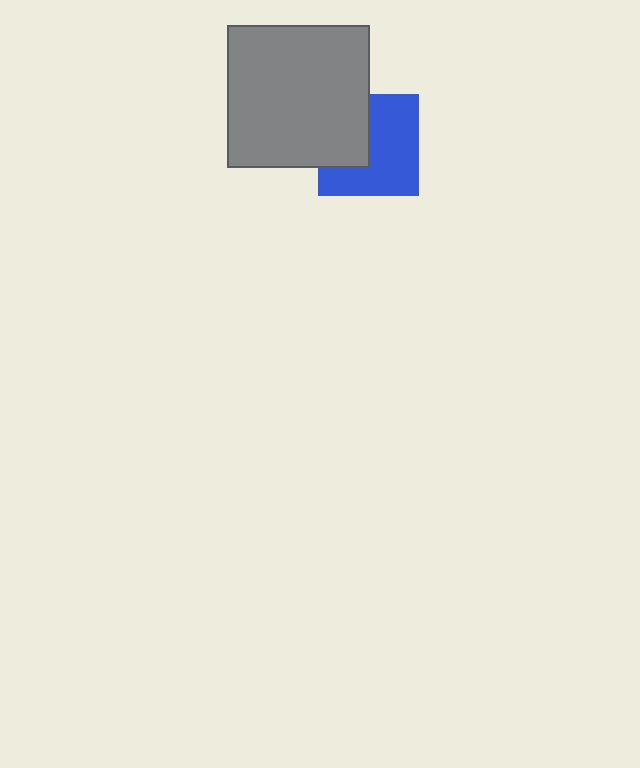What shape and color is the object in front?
The object in front is a gray square.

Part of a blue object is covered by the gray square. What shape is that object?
It is a square.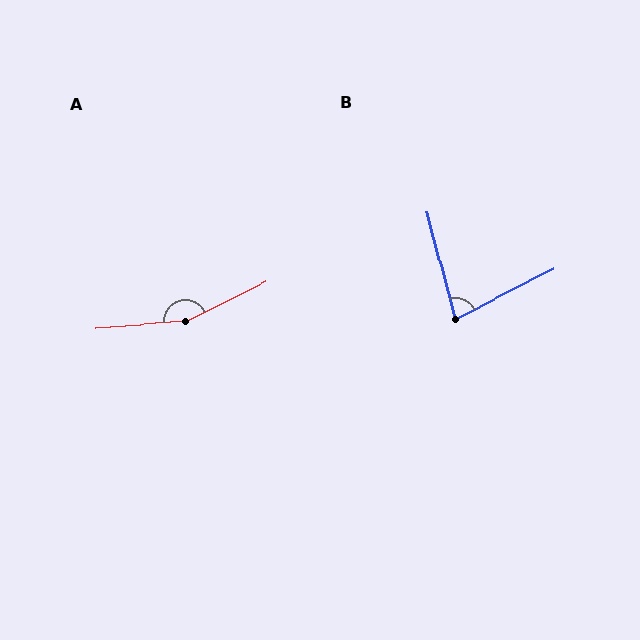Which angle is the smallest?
B, at approximately 78 degrees.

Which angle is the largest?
A, at approximately 158 degrees.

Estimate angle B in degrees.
Approximately 78 degrees.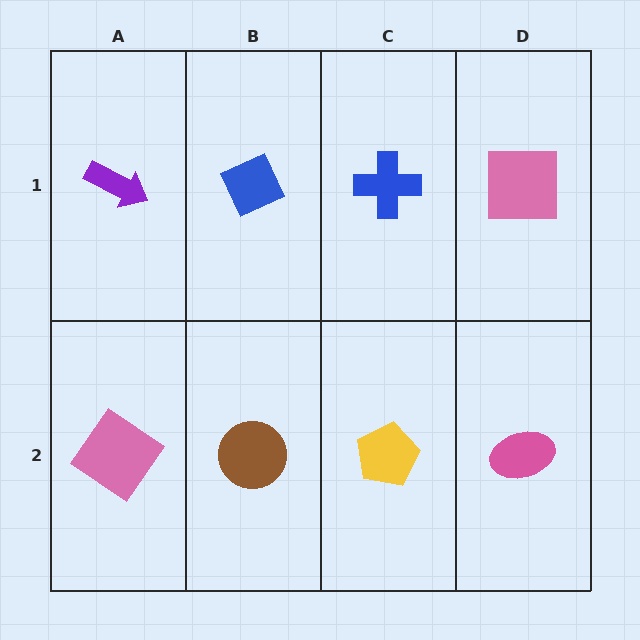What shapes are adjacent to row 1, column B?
A brown circle (row 2, column B), a purple arrow (row 1, column A), a blue cross (row 1, column C).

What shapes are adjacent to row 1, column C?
A yellow pentagon (row 2, column C), a blue diamond (row 1, column B), a pink square (row 1, column D).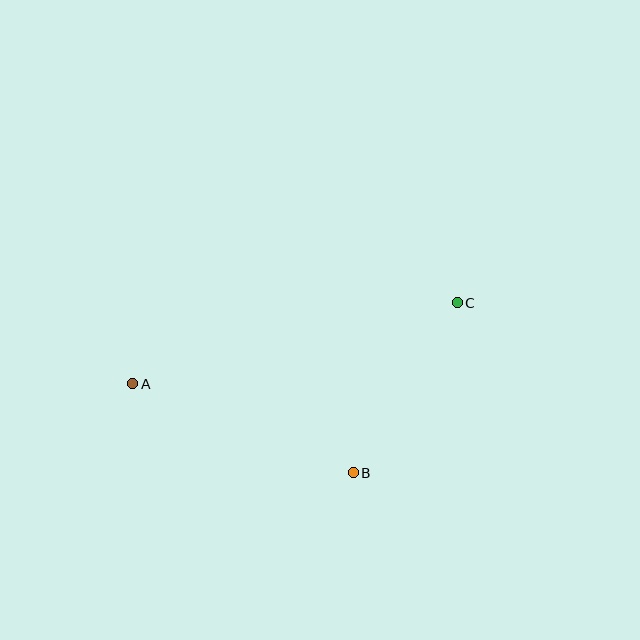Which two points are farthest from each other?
Points A and C are farthest from each other.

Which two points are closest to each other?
Points B and C are closest to each other.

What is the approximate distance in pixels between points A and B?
The distance between A and B is approximately 238 pixels.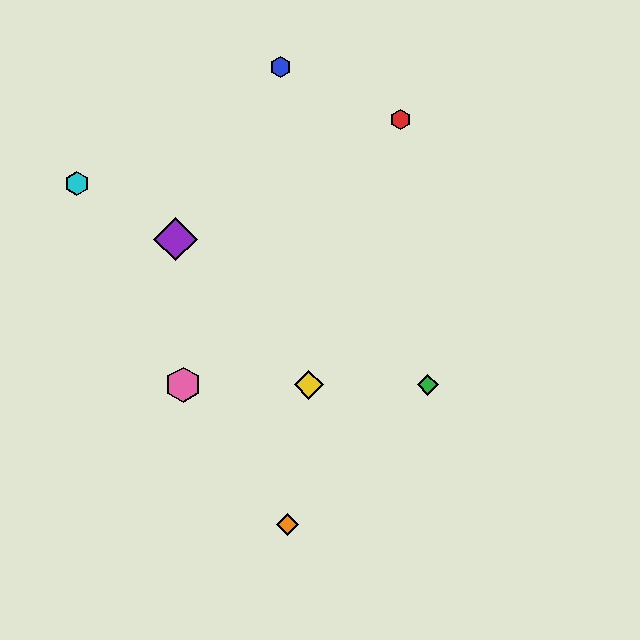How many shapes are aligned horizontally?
3 shapes (the green diamond, the yellow diamond, the pink hexagon) are aligned horizontally.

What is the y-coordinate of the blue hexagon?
The blue hexagon is at y≈67.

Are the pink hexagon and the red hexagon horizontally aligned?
No, the pink hexagon is at y≈385 and the red hexagon is at y≈120.